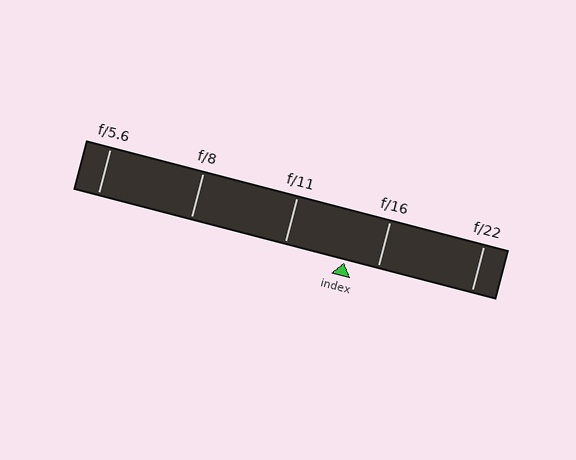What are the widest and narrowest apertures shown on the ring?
The widest aperture shown is f/5.6 and the narrowest is f/22.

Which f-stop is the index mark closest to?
The index mark is closest to f/16.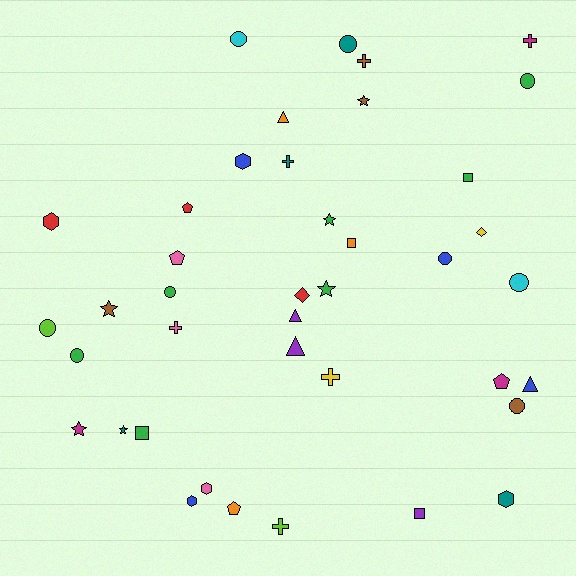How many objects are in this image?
There are 40 objects.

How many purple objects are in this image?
There are 3 purple objects.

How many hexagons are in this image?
There are 5 hexagons.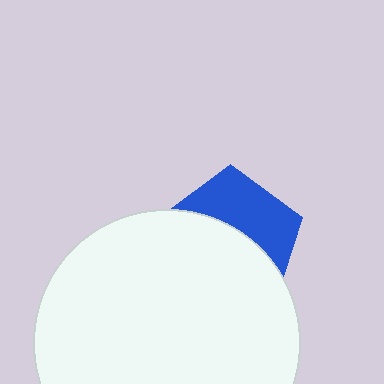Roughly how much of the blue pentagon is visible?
A small part of it is visible (roughly 42%).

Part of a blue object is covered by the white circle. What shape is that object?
It is a pentagon.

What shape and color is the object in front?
The object in front is a white circle.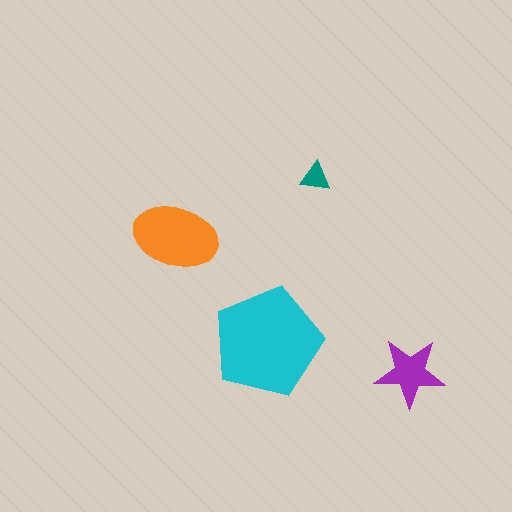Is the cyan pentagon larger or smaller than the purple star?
Larger.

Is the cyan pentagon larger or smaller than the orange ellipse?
Larger.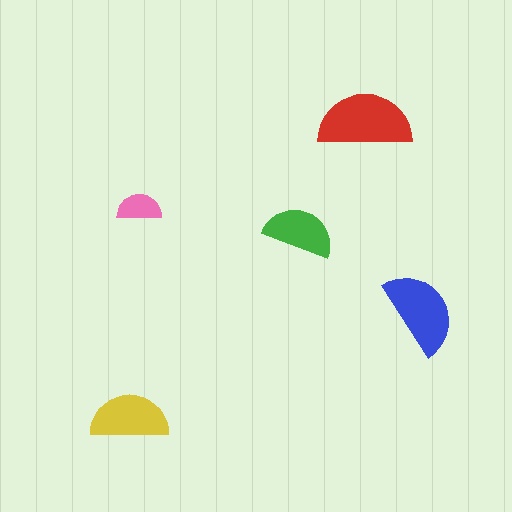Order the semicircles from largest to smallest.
the red one, the blue one, the yellow one, the green one, the pink one.